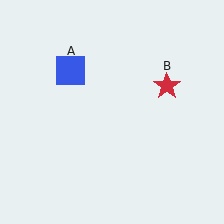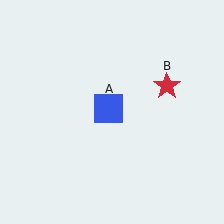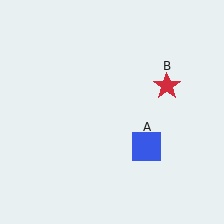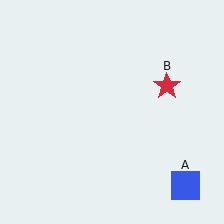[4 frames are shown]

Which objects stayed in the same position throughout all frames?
Red star (object B) remained stationary.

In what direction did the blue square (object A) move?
The blue square (object A) moved down and to the right.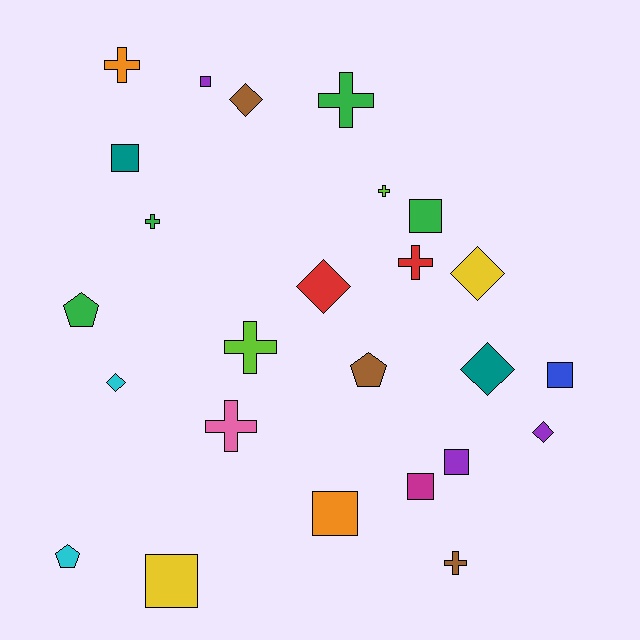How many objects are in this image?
There are 25 objects.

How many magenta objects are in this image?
There is 1 magenta object.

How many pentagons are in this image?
There are 3 pentagons.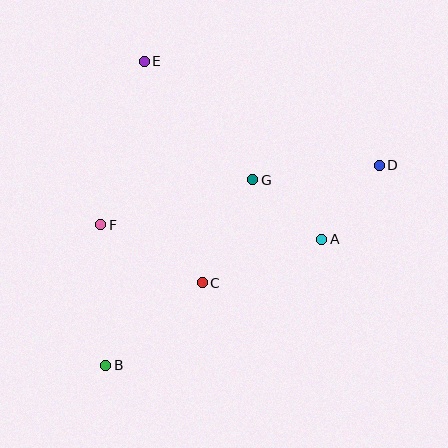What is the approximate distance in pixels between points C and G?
The distance between C and G is approximately 115 pixels.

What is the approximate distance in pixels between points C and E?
The distance between C and E is approximately 229 pixels.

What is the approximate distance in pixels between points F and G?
The distance between F and G is approximately 158 pixels.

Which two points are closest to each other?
Points A and G are closest to each other.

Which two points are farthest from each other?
Points B and D are farthest from each other.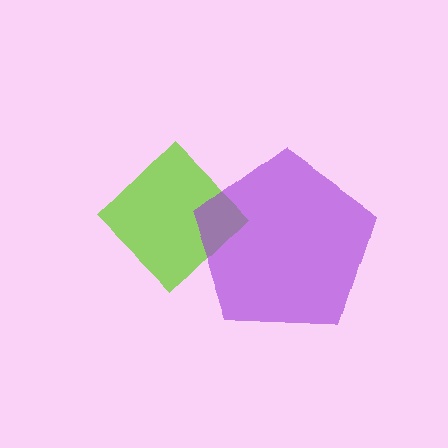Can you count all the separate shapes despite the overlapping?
Yes, there are 2 separate shapes.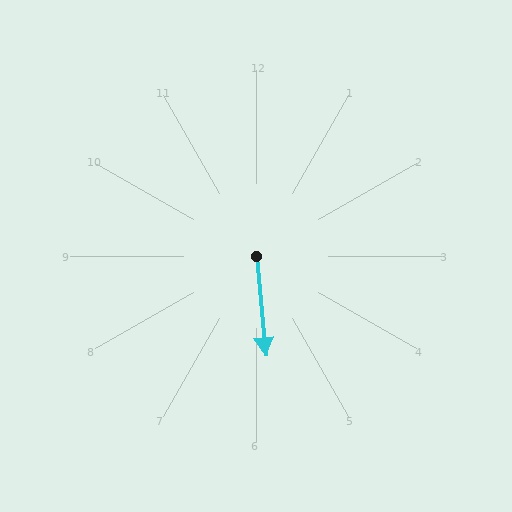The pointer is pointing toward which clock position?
Roughly 6 o'clock.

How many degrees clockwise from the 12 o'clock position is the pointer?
Approximately 174 degrees.